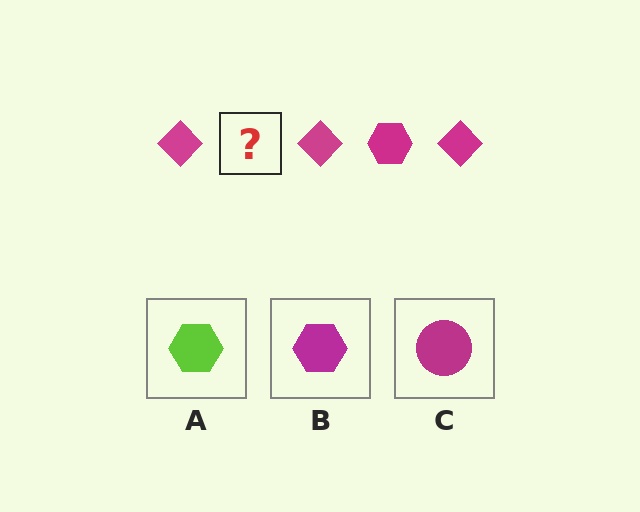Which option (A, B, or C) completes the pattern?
B.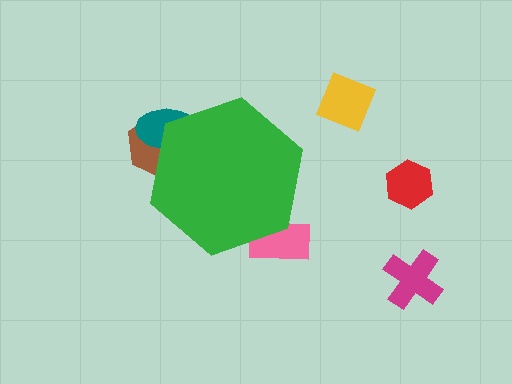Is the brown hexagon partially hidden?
Yes, the brown hexagon is partially hidden behind the green hexagon.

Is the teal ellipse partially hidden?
Yes, the teal ellipse is partially hidden behind the green hexagon.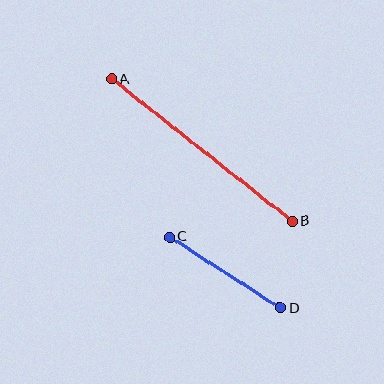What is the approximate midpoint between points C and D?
The midpoint is at approximately (225, 273) pixels.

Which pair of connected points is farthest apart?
Points A and B are farthest apart.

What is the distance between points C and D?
The distance is approximately 132 pixels.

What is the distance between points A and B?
The distance is approximately 229 pixels.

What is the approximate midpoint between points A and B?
The midpoint is at approximately (202, 150) pixels.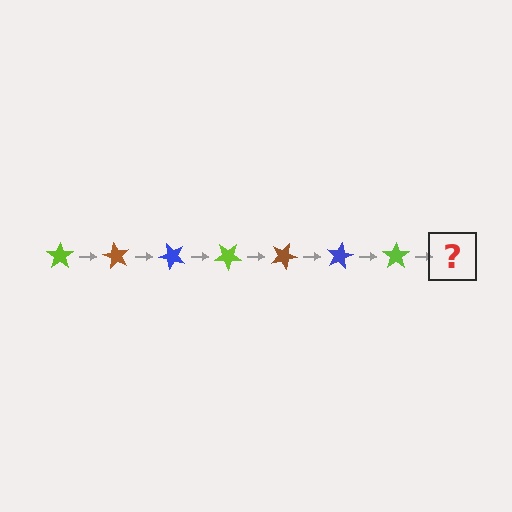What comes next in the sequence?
The next element should be a brown star, rotated 420 degrees from the start.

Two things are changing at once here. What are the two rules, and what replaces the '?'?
The two rules are that it rotates 60 degrees each step and the color cycles through lime, brown, and blue. The '?' should be a brown star, rotated 420 degrees from the start.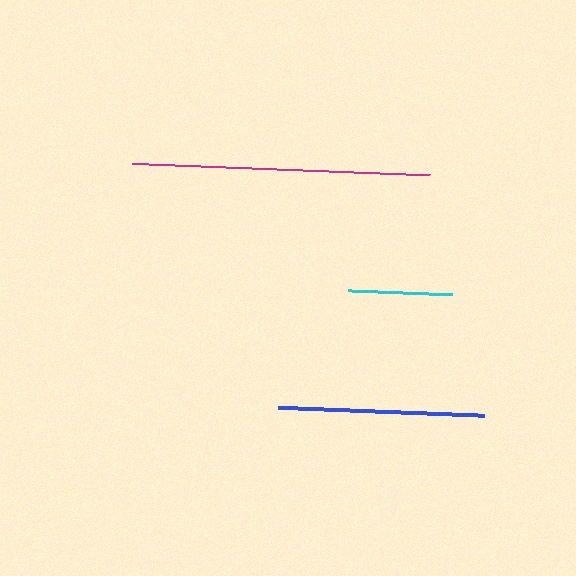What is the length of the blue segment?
The blue segment is approximately 206 pixels long.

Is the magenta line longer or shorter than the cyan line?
The magenta line is longer than the cyan line.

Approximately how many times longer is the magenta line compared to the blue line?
The magenta line is approximately 1.4 times the length of the blue line.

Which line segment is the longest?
The magenta line is the longest at approximately 298 pixels.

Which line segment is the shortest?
The cyan line is the shortest at approximately 104 pixels.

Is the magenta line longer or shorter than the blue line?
The magenta line is longer than the blue line.